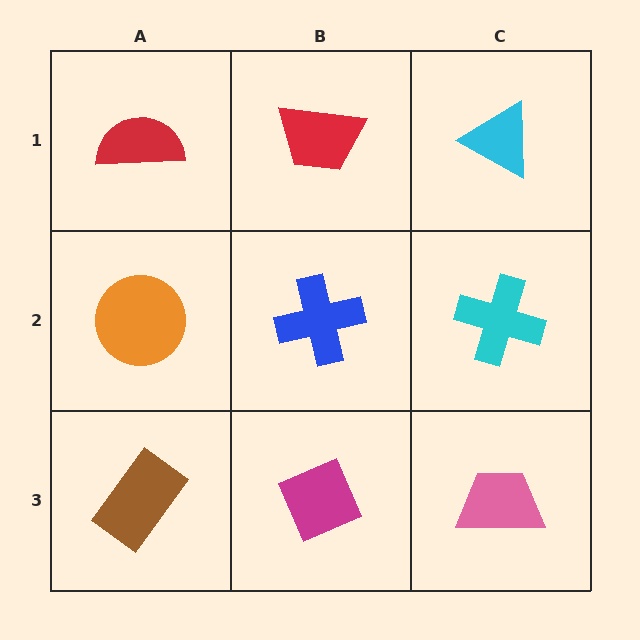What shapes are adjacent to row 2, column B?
A red trapezoid (row 1, column B), a magenta diamond (row 3, column B), an orange circle (row 2, column A), a cyan cross (row 2, column C).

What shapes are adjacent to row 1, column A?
An orange circle (row 2, column A), a red trapezoid (row 1, column B).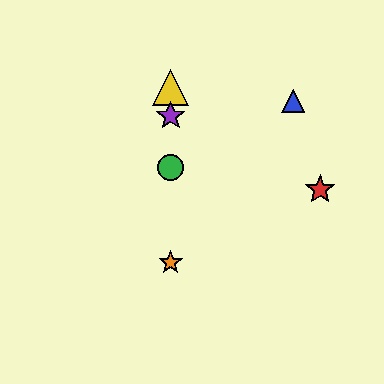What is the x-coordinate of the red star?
The red star is at x≈320.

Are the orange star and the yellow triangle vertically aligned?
Yes, both are at x≈171.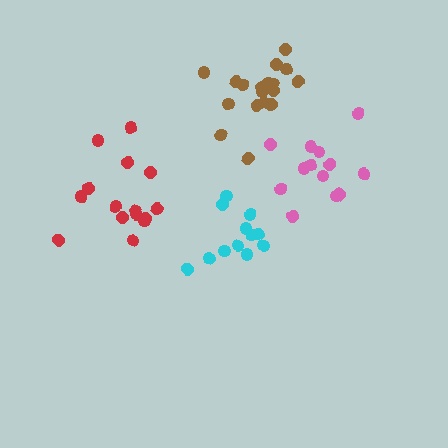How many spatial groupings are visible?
There are 4 spatial groupings.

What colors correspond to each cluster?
The clusters are colored: brown, pink, red, cyan.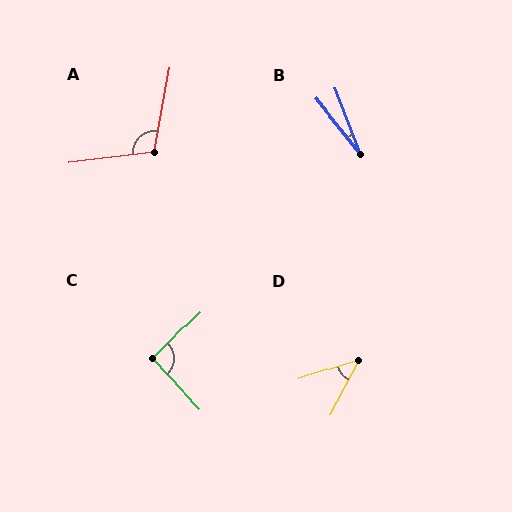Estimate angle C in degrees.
Approximately 92 degrees.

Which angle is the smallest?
B, at approximately 17 degrees.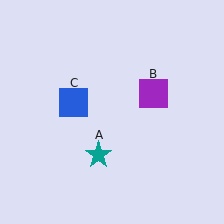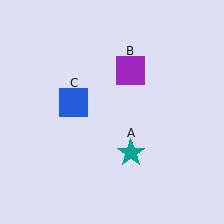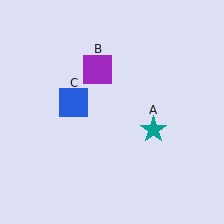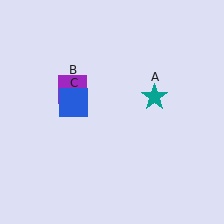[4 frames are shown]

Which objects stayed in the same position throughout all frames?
Blue square (object C) remained stationary.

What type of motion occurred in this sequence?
The teal star (object A), purple square (object B) rotated counterclockwise around the center of the scene.